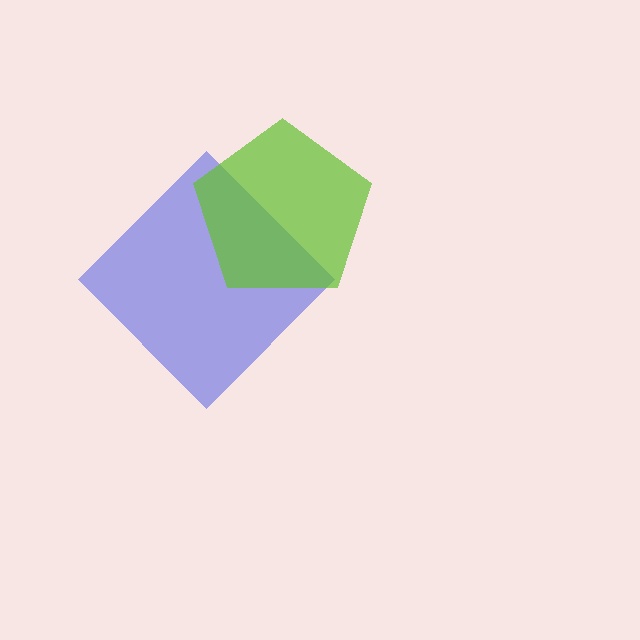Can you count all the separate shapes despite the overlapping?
Yes, there are 2 separate shapes.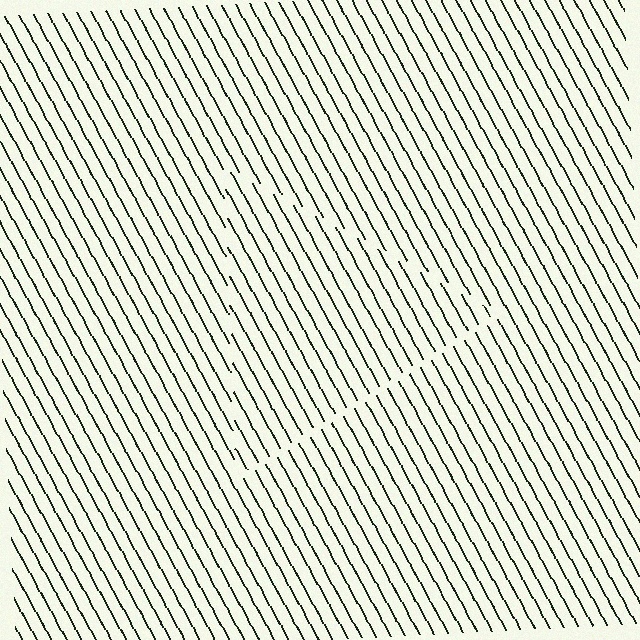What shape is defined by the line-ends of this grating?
An illusory triangle. The interior of the shape contains the same grating, shifted by half a period — the contour is defined by the phase discontinuity where line-ends from the inner and outer gratings abut.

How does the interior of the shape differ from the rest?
The interior of the shape contains the same grating, shifted by half a period — the contour is defined by the phase discontinuity where line-ends from the inner and outer gratings abut.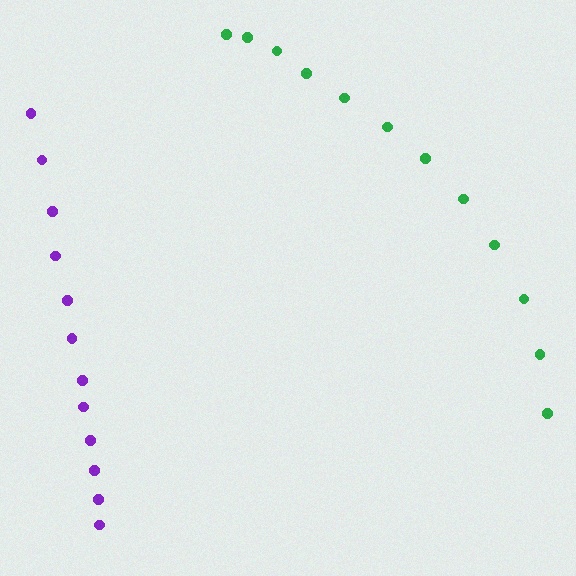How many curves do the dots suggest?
There are 2 distinct paths.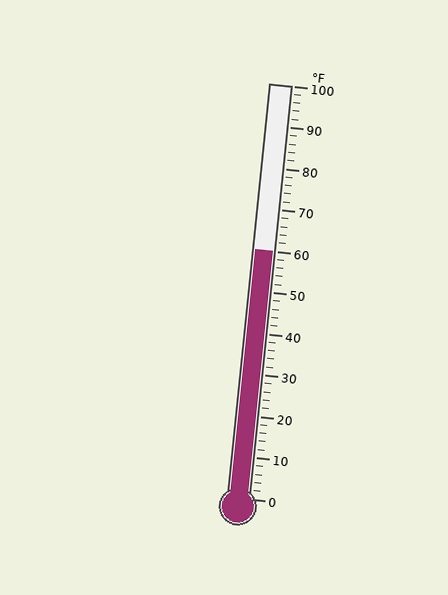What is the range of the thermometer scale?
The thermometer scale ranges from 0°F to 100°F.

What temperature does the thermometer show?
The thermometer shows approximately 60°F.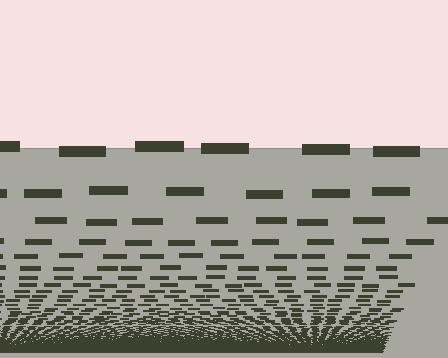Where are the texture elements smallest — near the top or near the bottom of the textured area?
Near the bottom.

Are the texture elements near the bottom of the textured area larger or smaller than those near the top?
Smaller. The gradient is inverted — elements near the bottom are smaller and denser.